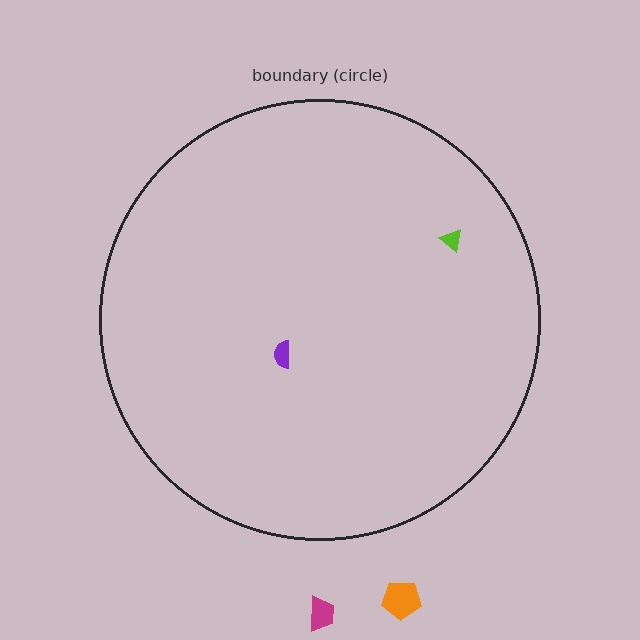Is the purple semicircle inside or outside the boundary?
Inside.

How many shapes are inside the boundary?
2 inside, 2 outside.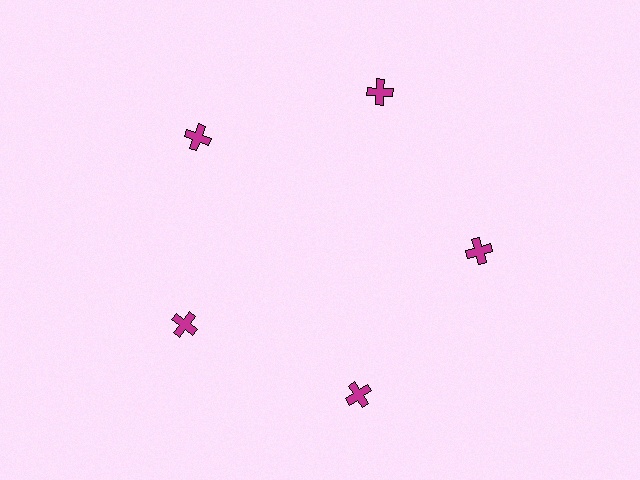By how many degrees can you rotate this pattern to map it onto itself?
The pattern maps onto itself every 72 degrees of rotation.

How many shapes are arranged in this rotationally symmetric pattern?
There are 5 shapes, arranged in 5 groups of 1.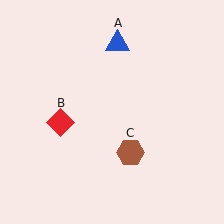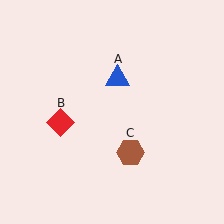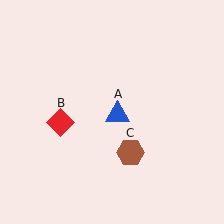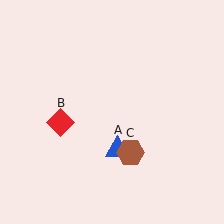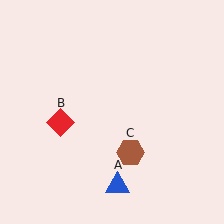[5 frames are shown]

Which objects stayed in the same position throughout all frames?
Red diamond (object B) and brown hexagon (object C) remained stationary.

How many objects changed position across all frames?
1 object changed position: blue triangle (object A).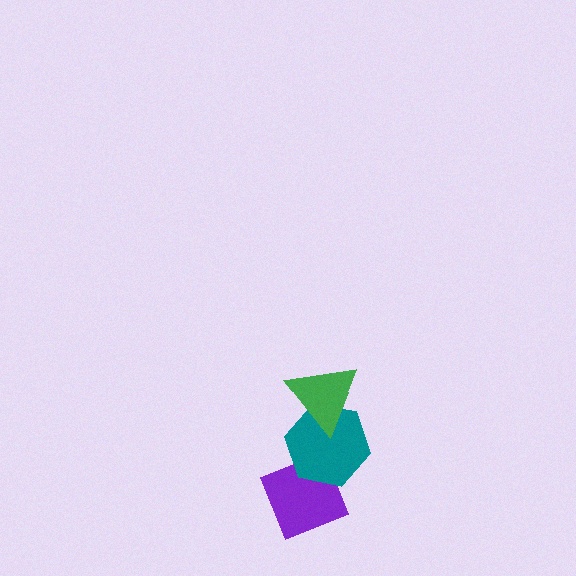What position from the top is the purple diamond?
The purple diamond is 3rd from the top.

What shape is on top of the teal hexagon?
The green triangle is on top of the teal hexagon.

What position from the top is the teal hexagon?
The teal hexagon is 2nd from the top.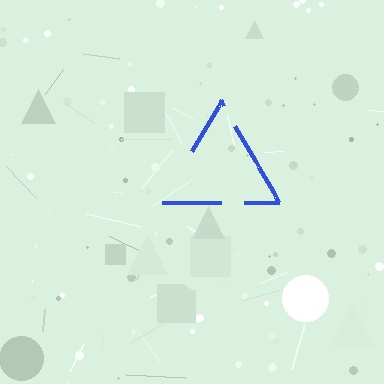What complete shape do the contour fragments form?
The contour fragments form a triangle.